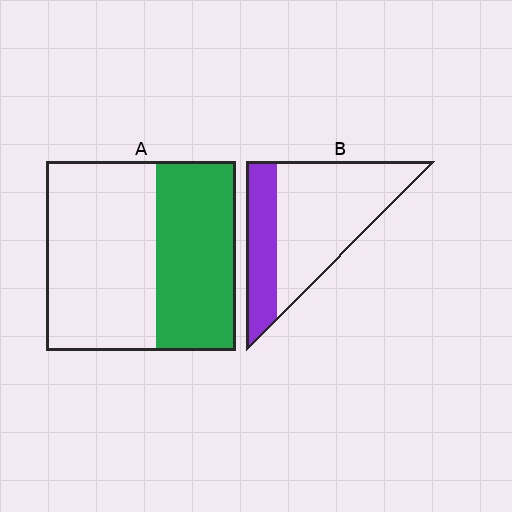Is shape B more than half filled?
No.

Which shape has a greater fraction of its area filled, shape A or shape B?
Shape A.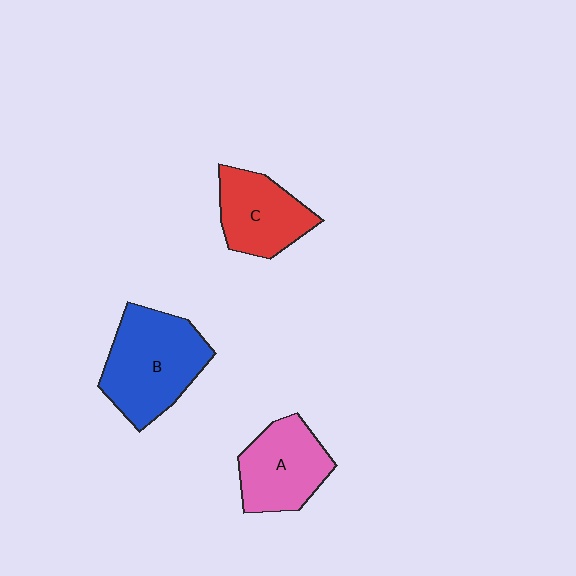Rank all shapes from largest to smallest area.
From largest to smallest: B (blue), A (pink), C (red).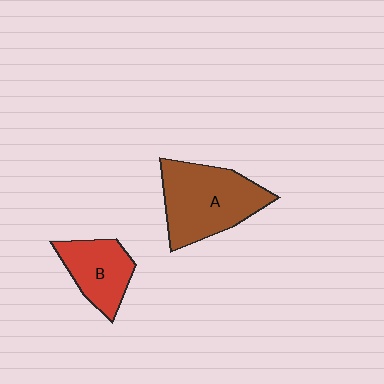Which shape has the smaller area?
Shape B (red).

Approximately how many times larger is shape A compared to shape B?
Approximately 1.6 times.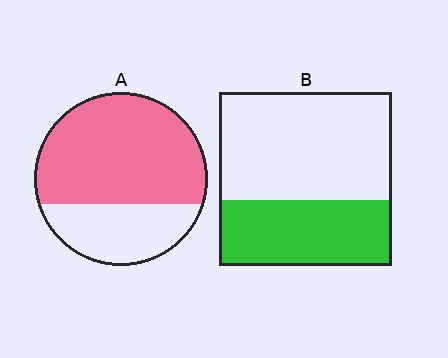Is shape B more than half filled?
No.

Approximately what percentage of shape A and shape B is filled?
A is approximately 70% and B is approximately 40%.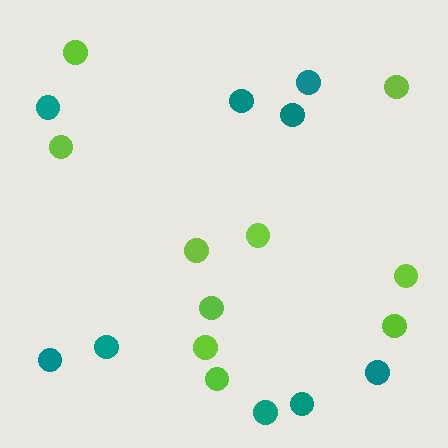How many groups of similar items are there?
There are 2 groups: one group of lime circles (10) and one group of teal circles (9).